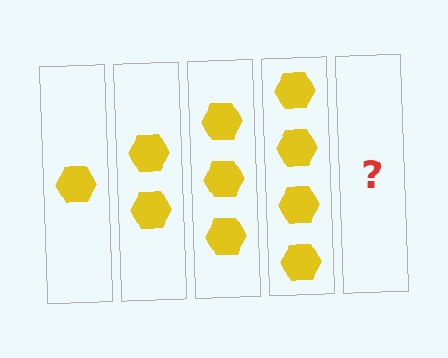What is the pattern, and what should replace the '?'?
The pattern is that each step adds one more hexagon. The '?' should be 5 hexagons.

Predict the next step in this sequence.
The next step is 5 hexagons.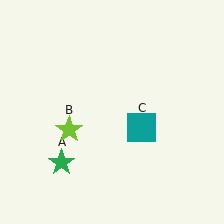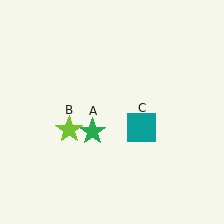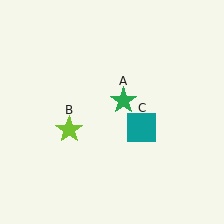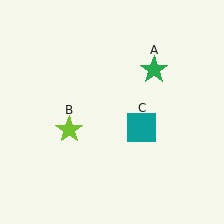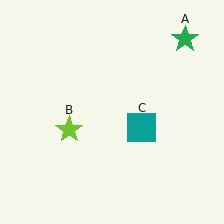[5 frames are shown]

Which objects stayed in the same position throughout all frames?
Lime star (object B) and teal square (object C) remained stationary.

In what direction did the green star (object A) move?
The green star (object A) moved up and to the right.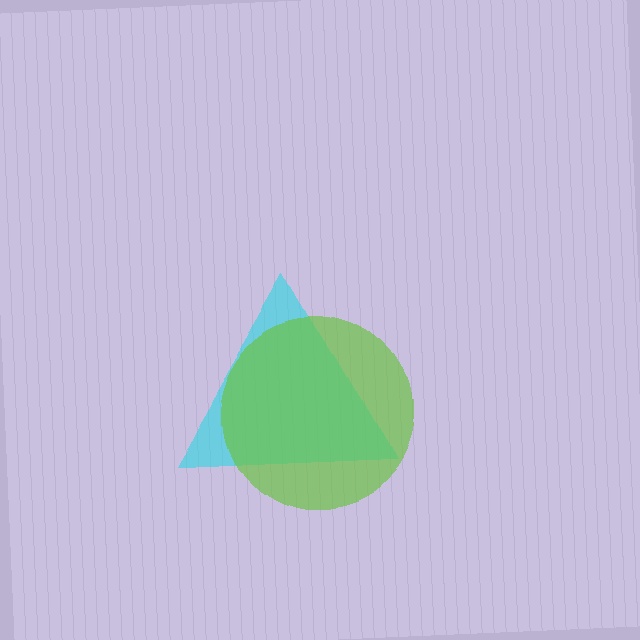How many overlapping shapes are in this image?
There are 2 overlapping shapes in the image.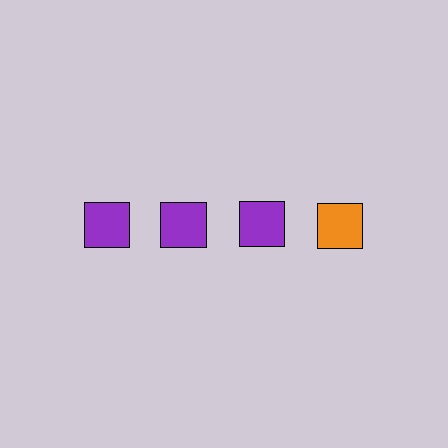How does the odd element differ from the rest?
It has a different color: orange instead of purple.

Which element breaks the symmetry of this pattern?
The orange square in the top row, second from right column breaks the symmetry. All other shapes are purple squares.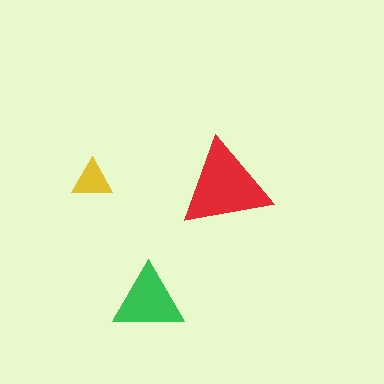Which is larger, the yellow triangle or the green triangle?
The green one.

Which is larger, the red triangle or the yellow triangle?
The red one.